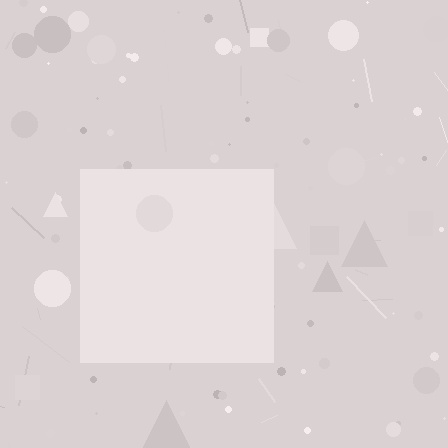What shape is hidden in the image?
A square is hidden in the image.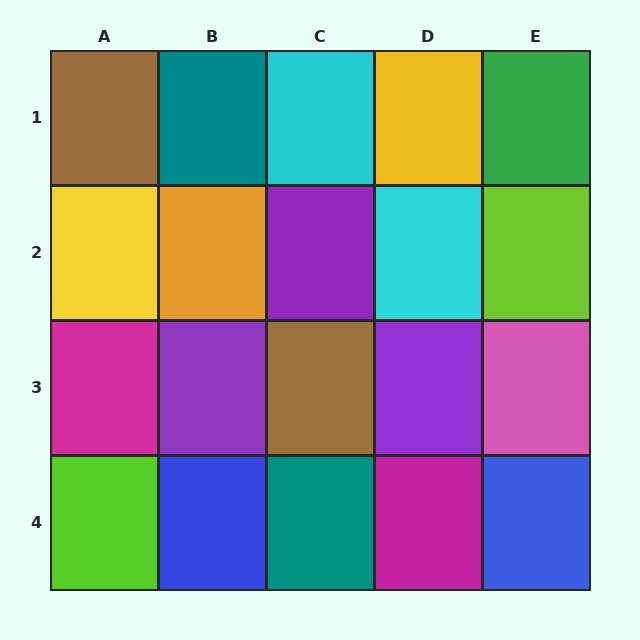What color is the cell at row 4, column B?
Blue.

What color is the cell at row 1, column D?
Yellow.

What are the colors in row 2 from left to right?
Yellow, orange, purple, cyan, lime.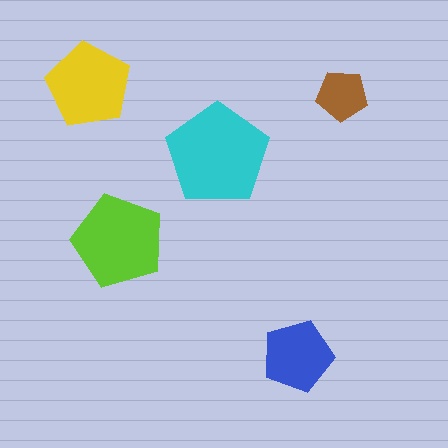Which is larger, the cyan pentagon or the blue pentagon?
The cyan one.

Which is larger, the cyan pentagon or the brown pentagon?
The cyan one.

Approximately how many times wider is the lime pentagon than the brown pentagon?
About 2 times wider.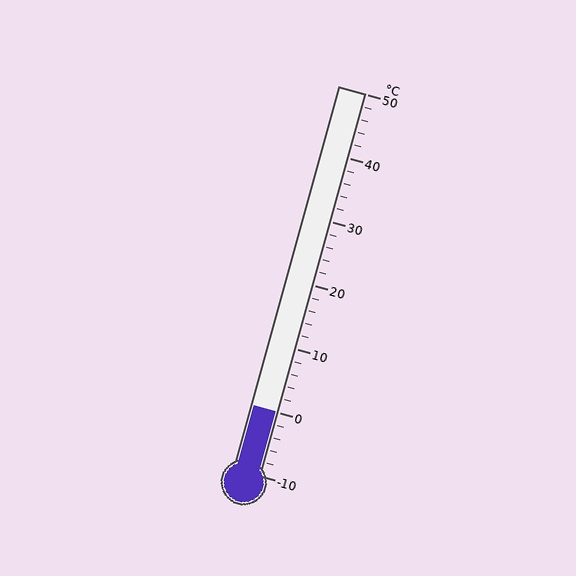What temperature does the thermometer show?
The thermometer shows approximately 0°C.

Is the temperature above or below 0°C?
The temperature is at 0°C.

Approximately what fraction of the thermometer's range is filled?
The thermometer is filled to approximately 15% of its range.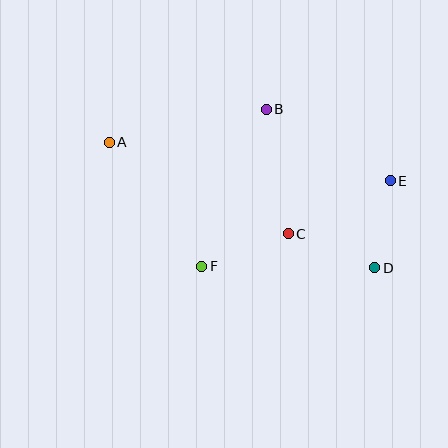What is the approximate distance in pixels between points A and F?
The distance between A and F is approximately 154 pixels.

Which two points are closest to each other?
Points D and E are closest to each other.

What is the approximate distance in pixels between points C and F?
The distance between C and F is approximately 92 pixels.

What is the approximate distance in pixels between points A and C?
The distance between A and C is approximately 201 pixels.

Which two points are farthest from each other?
Points A and D are farthest from each other.